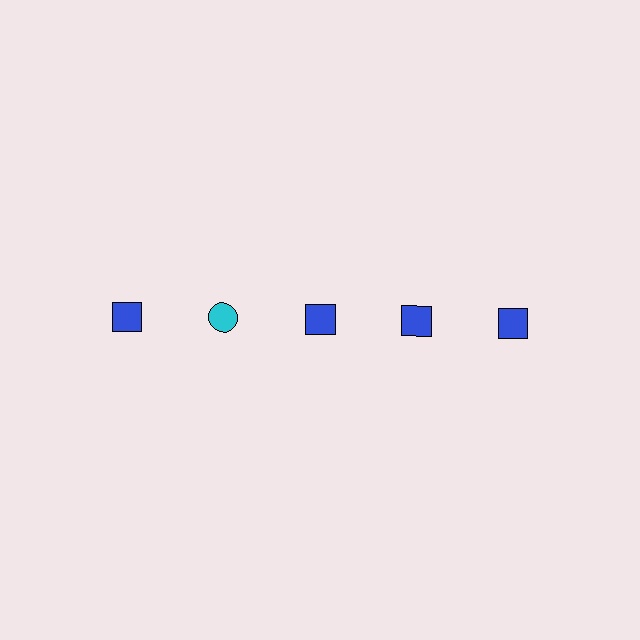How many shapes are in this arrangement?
There are 5 shapes arranged in a grid pattern.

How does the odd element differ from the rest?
It differs in both color (cyan instead of blue) and shape (circle instead of square).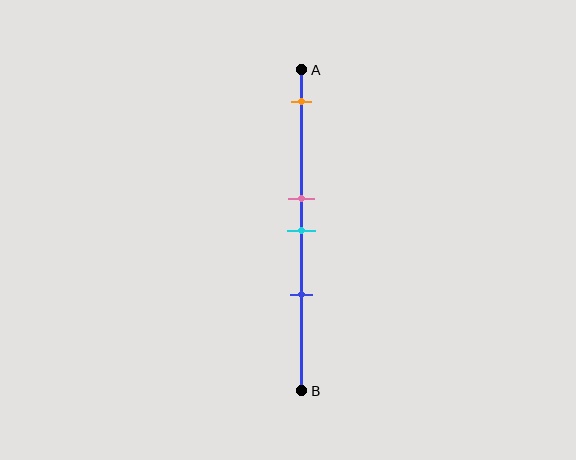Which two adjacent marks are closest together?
The pink and cyan marks are the closest adjacent pair.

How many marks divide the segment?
There are 4 marks dividing the segment.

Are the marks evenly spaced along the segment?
No, the marks are not evenly spaced.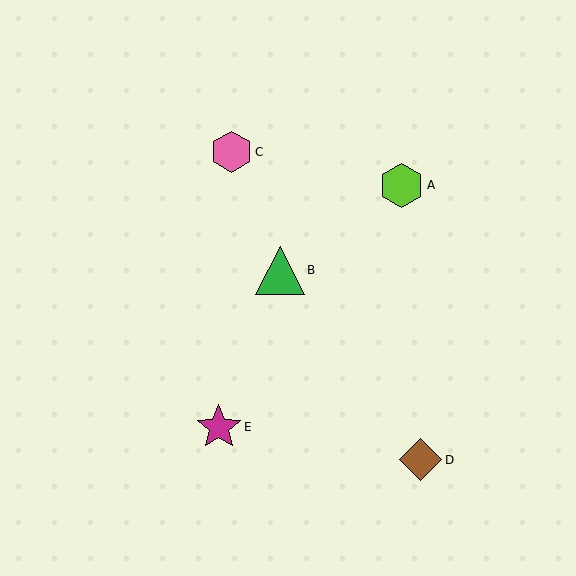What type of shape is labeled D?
Shape D is a brown diamond.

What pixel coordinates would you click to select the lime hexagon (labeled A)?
Click at (402, 185) to select the lime hexagon A.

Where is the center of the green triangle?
The center of the green triangle is at (280, 270).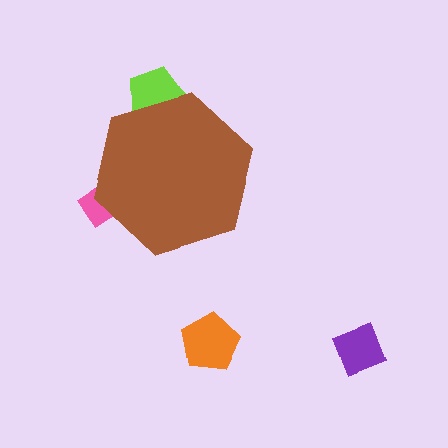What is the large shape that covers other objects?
A brown hexagon.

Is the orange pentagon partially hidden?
No, the orange pentagon is fully visible.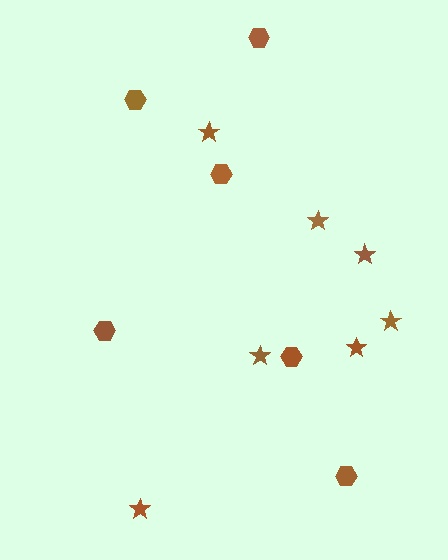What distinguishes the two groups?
There are 2 groups: one group of stars (7) and one group of hexagons (6).